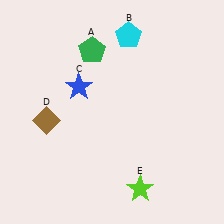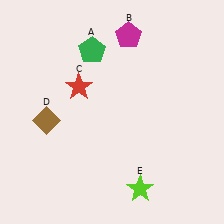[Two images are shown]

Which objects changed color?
B changed from cyan to magenta. C changed from blue to red.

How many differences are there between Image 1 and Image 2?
There are 2 differences between the two images.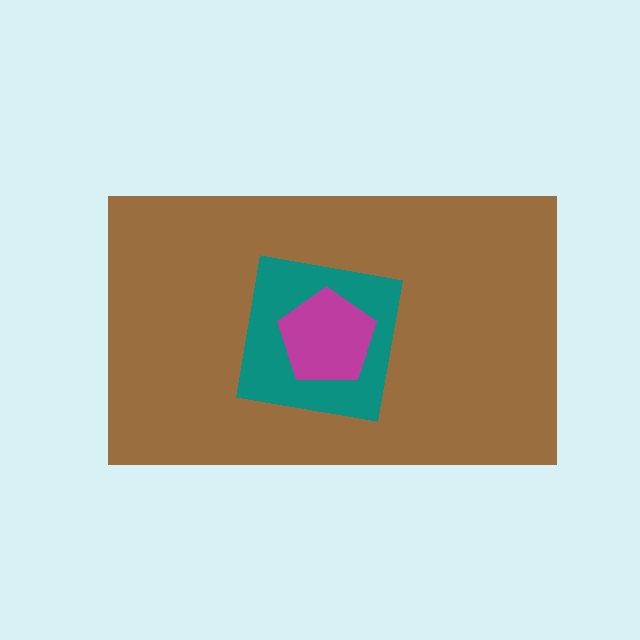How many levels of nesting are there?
3.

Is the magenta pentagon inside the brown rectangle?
Yes.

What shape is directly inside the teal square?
The magenta pentagon.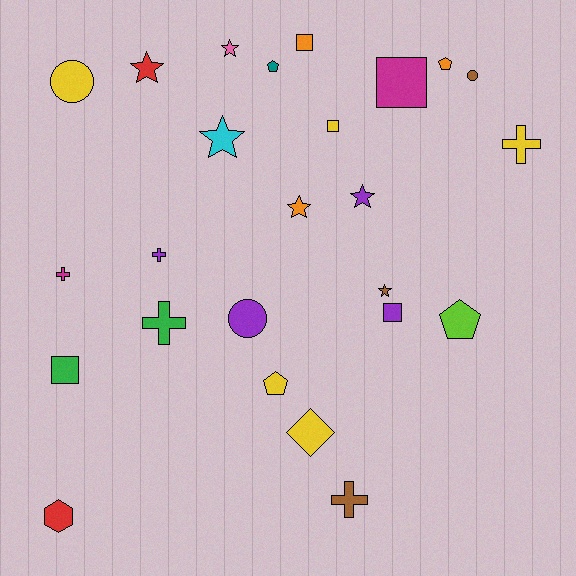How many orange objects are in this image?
There are 3 orange objects.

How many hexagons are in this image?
There is 1 hexagon.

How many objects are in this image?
There are 25 objects.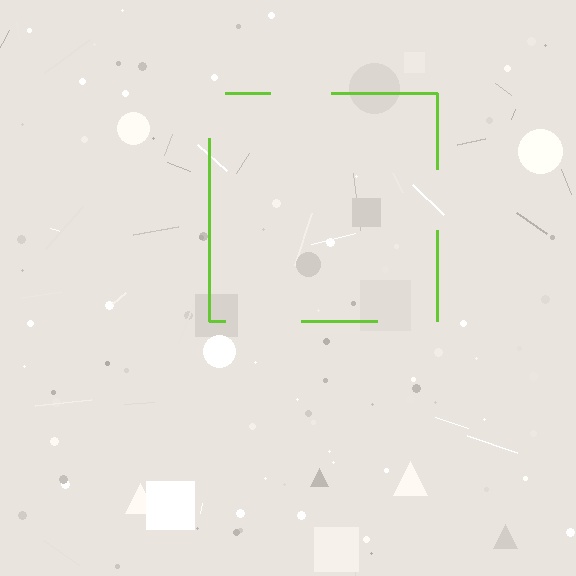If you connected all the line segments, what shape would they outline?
They would outline a square.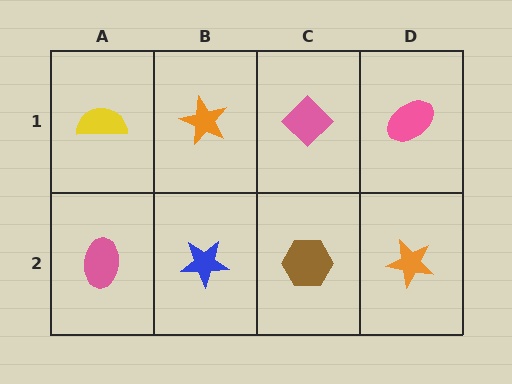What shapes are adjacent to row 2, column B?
An orange star (row 1, column B), a pink ellipse (row 2, column A), a brown hexagon (row 2, column C).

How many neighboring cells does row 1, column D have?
2.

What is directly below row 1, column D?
An orange star.